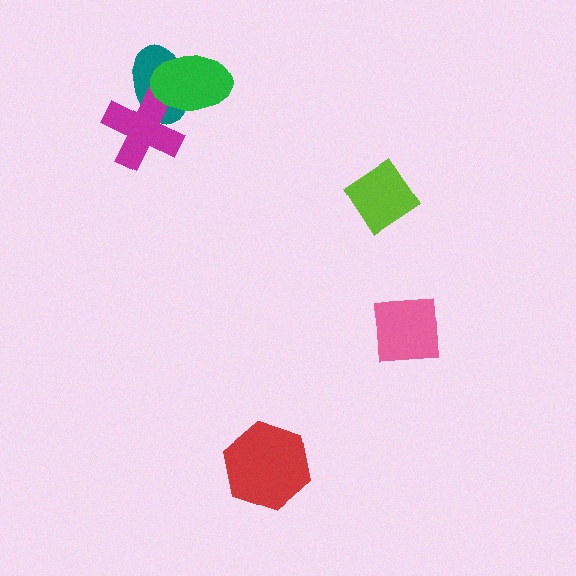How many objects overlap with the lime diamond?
0 objects overlap with the lime diamond.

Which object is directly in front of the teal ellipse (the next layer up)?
The magenta cross is directly in front of the teal ellipse.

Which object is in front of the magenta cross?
The green ellipse is in front of the magenta cross.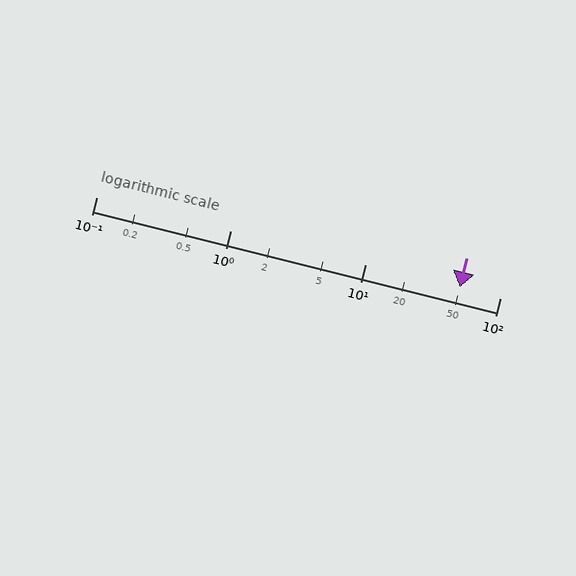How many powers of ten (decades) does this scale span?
The scale spans 3 decades, from 0.1 to 100.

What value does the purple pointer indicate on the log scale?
The pointer indicates approximately 50.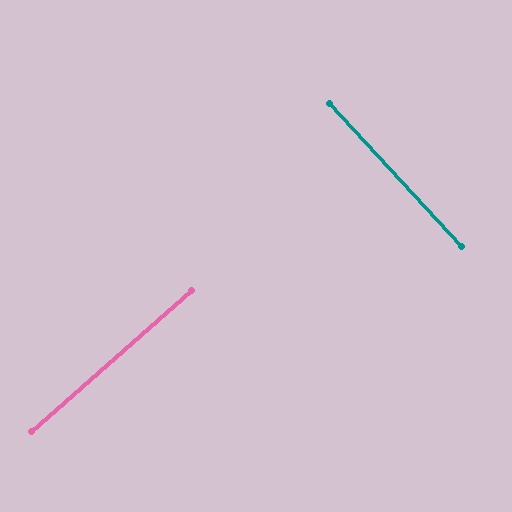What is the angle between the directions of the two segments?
Approximately 89 degrees.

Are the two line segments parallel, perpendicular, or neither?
Perpendicular — they meet at approximately 89°.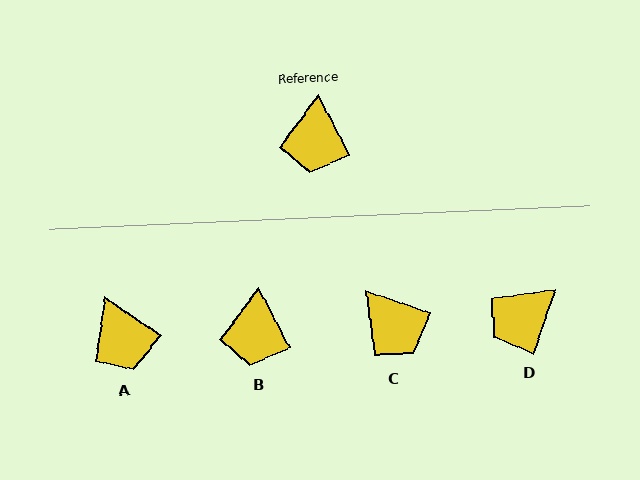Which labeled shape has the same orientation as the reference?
B.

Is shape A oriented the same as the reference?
No, it is off by about 28 degrees.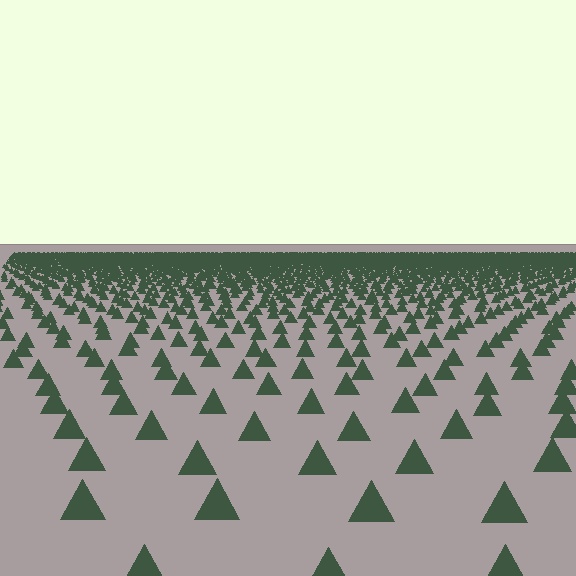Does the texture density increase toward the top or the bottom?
Density increases toward the top.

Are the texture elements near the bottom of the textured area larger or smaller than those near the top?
Larger. Near the bottom, elements are closer to the viewer and appear at a bigger on-screen size.